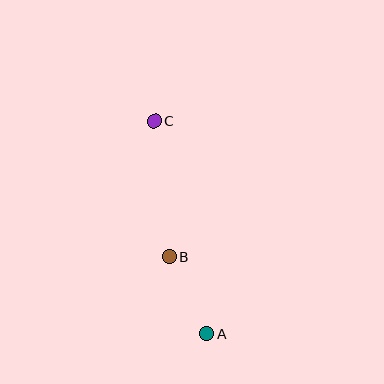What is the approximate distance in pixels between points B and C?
The distance between B and C is approximately 137 pixels.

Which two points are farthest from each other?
Points A and C are farthest from each other.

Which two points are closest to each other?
Points A and B are closest to each other.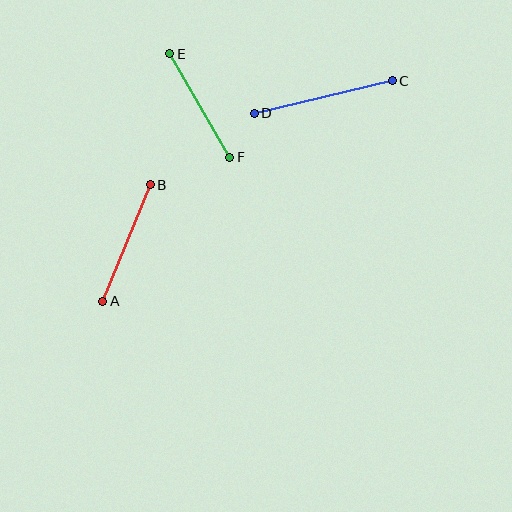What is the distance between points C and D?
The distance is approximately 142 pixels.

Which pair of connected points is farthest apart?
Points C and D are farthest apart.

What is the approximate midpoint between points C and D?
The midpoint is at approximately (323, 97) pixels.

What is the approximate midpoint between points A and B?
The midpoint is at approximately (126, 243) pixels.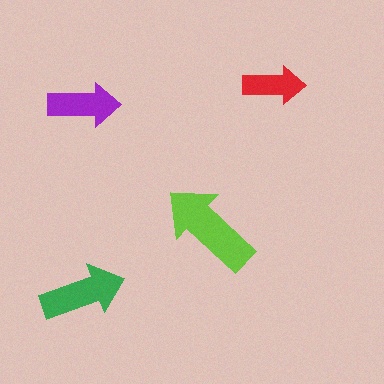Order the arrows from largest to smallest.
the lime one, the green one, the purple one, the red one.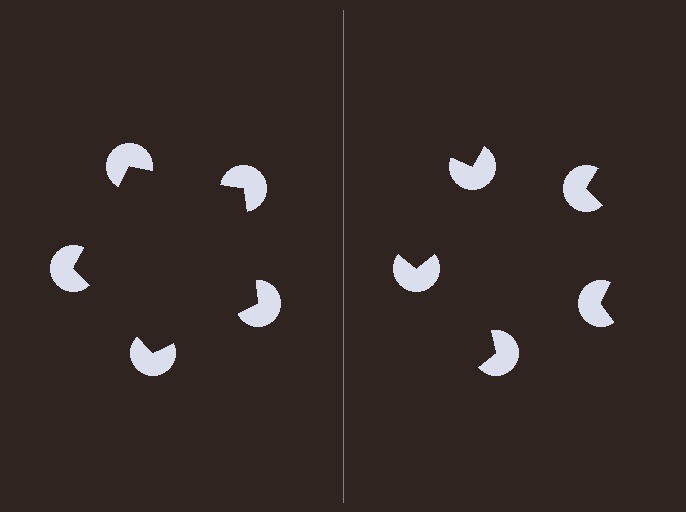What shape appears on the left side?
An illusory pentagon.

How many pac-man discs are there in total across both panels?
10 — 5 on each side.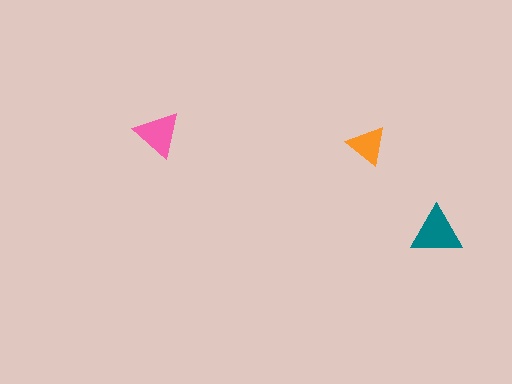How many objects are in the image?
There are 3 objects in the image.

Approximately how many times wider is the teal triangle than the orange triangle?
About 1.5 times wider.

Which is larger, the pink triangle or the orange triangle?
The pink one.